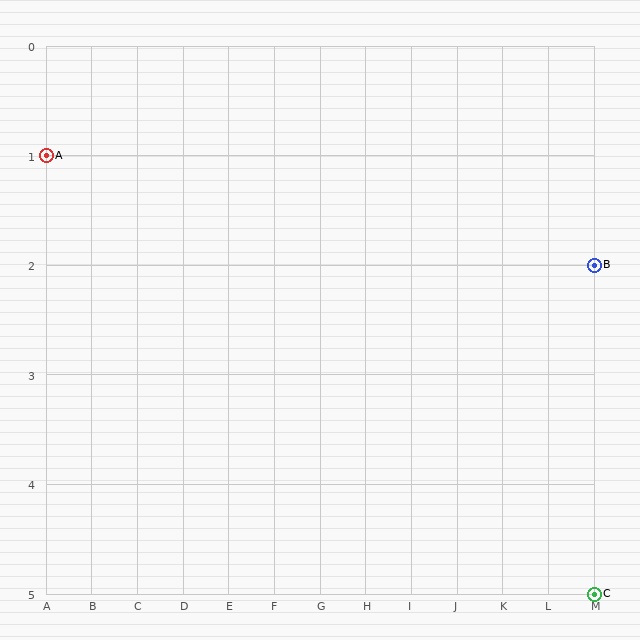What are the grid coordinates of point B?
Point B is at grid coordinates (M, 2).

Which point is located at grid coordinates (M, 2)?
Point B is at (M, 2).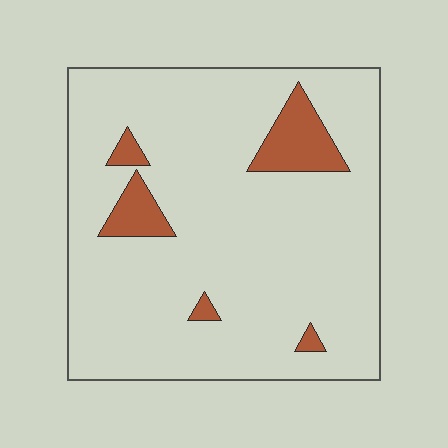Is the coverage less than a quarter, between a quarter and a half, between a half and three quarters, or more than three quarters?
Less than a quarter.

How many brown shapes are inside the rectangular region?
5.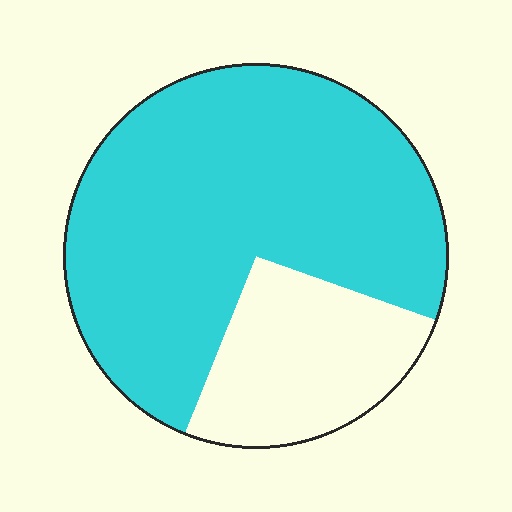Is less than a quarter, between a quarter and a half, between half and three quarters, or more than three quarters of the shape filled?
Between half and three quarters.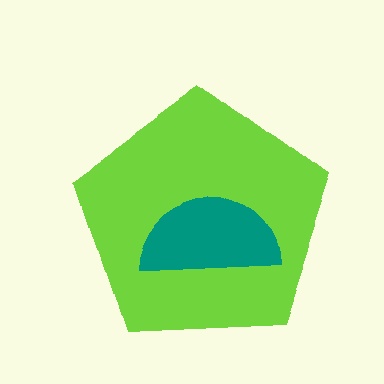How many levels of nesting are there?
2.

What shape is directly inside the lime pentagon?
The teal semicircle.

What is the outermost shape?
The lime pentagon.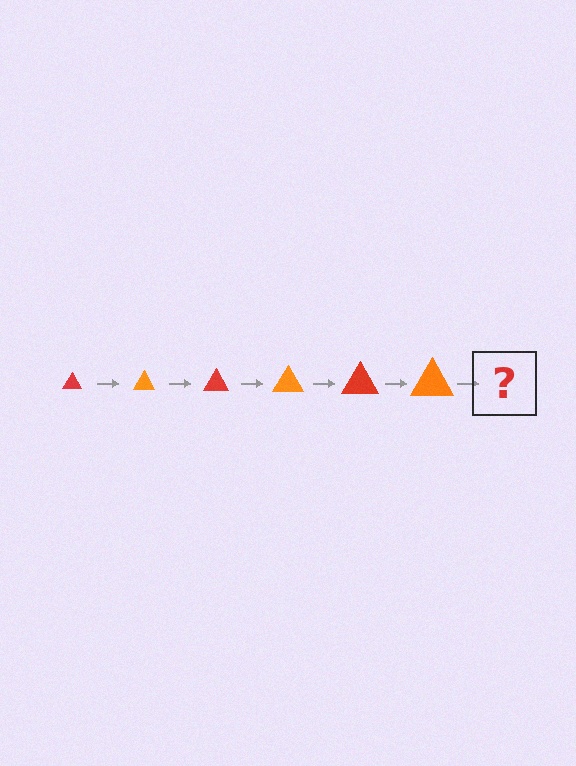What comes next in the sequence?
The next element should be a red triangle, larger than the previous one.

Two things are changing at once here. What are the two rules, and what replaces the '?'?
The two rules are that the triangle grows larger each step and the color cycles through red and orange. The '?' should be a red triangle, larger than the previous one.